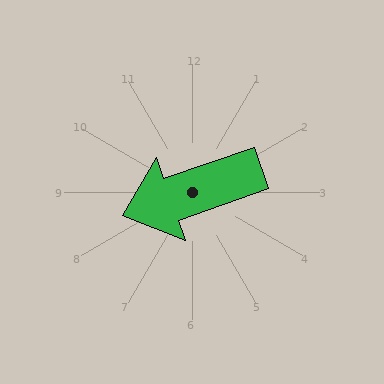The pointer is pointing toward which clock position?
Roughly 8 o'clock.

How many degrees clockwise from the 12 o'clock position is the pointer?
Approximately 251 degrees.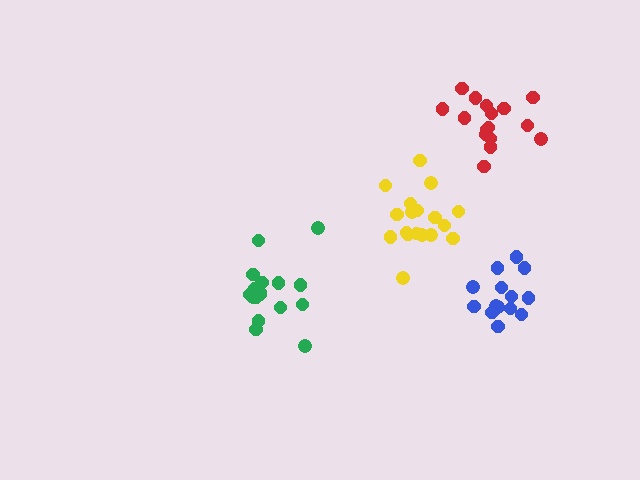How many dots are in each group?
Group 1: 14 dots, Group 2: 17 dots, Group 3: 18 dots, Group 4: 16 dots (65 total).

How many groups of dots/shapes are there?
There are 4 groups.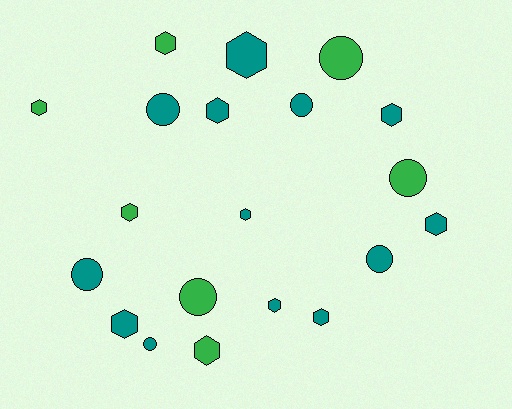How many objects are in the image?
There are 20 objects.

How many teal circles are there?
There are 5 teal circles.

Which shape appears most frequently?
Hexagon, with 12 objects.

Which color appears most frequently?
Teal, with 13 objects.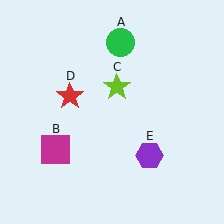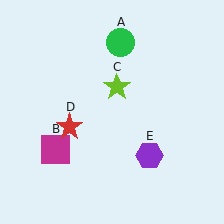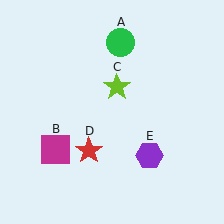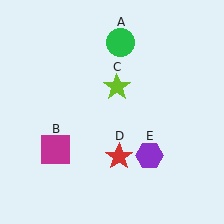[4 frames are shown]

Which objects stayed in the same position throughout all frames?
Green circle (object A) and magenta square (object B) and lime star (object C) and purple hexagon (object E) remained stationary.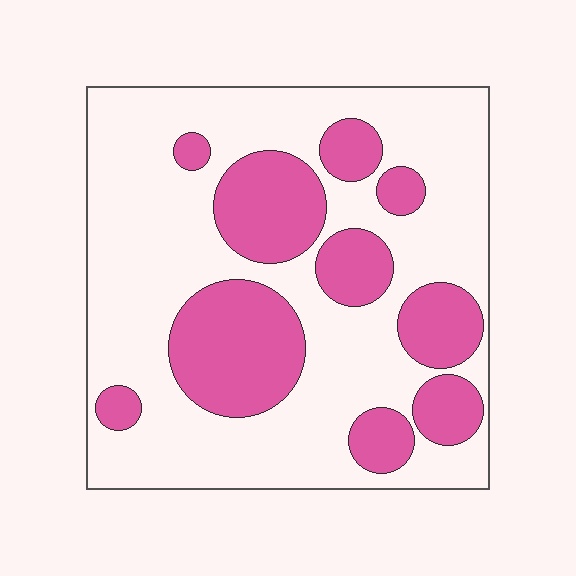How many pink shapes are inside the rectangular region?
10.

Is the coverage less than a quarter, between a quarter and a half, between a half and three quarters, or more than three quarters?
Between a quarter and a half.